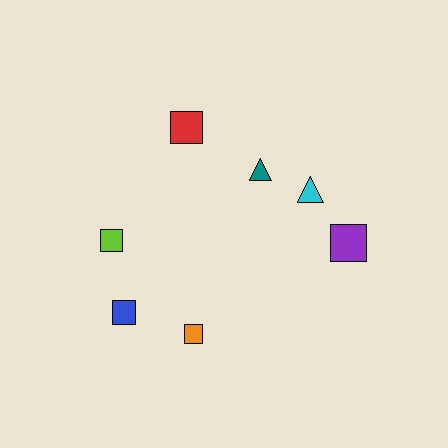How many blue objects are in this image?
There is 1 blue object.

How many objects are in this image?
There are 7 objects.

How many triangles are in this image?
There are 2 triangles.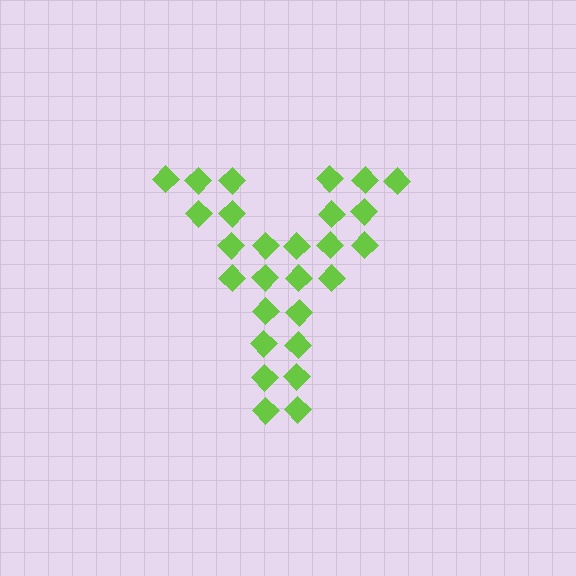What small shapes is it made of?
It is made of small diamonds.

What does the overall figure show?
The overall figure shows the letter Y.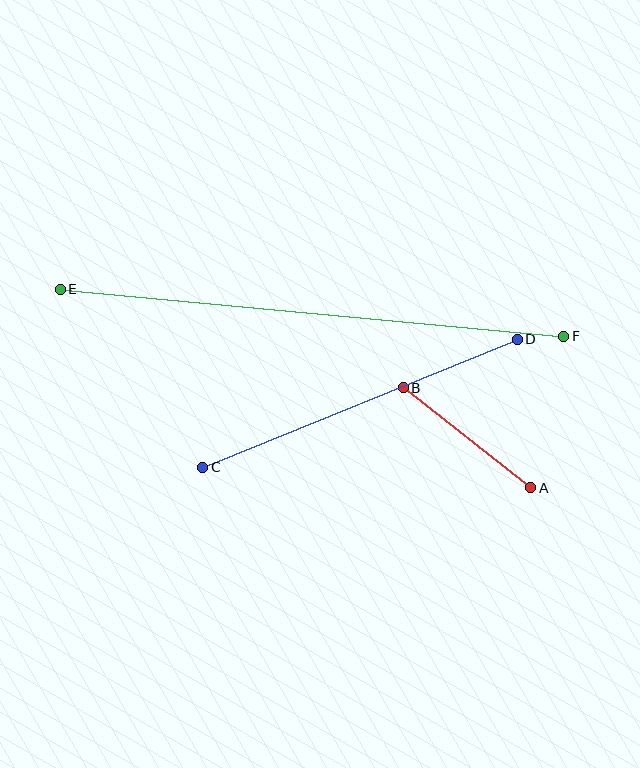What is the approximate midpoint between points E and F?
The midpoint is at approximately (312, 313) pixels.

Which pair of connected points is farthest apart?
Points E and F are farthest apart.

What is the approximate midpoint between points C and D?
The midpoint is at approximately (360, 403) pixels.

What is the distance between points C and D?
The distance is approximately 340 pixels.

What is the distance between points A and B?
The distance is approximately 162 pixels.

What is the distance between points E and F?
The distance is approximately 505 pixels.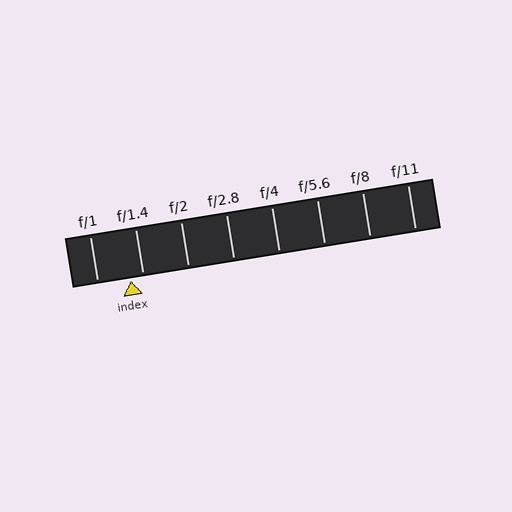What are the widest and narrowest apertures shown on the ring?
The widest aperture shown is f/1 and the narrowest is f/11.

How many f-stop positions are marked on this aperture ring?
There are 8 f-stop positions marked.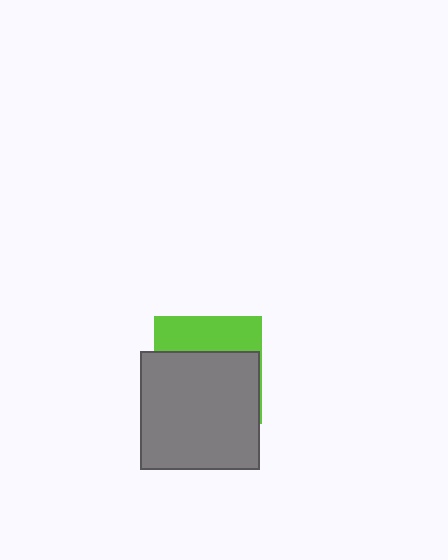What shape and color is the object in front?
The object in front is a gray square.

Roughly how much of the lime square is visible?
A small part of it is visible (roughly 35%).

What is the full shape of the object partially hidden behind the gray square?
The partially hidden object is a lime square.